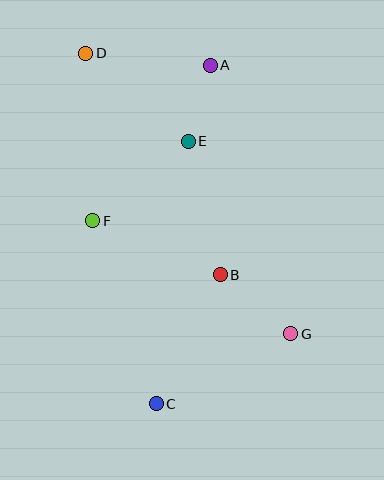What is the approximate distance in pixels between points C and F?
The distance between C and F is approximately 193 pixels.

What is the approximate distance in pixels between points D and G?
The distance between D and G is approximately 348 pixels.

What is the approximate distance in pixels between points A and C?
The distance between A and C is approximately 343 pixels.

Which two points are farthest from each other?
Points C and D are farthest from each other.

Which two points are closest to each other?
Points A and E are closest to each other.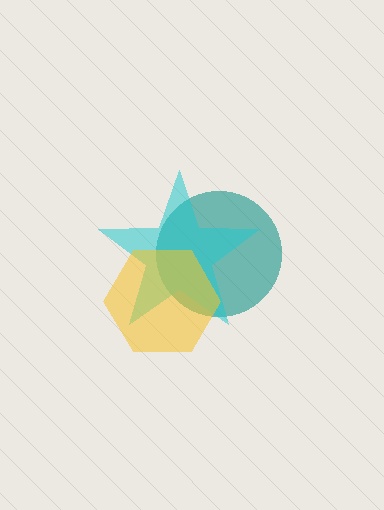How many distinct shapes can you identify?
There are 3 distinct shapes: a teal circle, a cyan star, a yellow hexagon.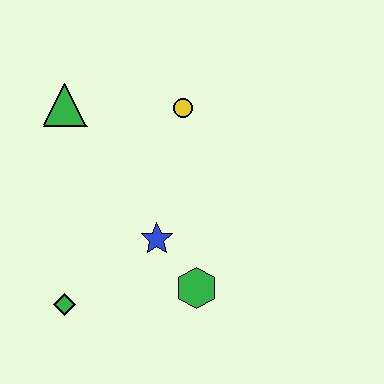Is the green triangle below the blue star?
No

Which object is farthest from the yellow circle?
The green diamond is farthest from the yellow circle.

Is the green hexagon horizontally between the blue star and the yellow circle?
No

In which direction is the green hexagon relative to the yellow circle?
The green hexagon is below the yellow circle.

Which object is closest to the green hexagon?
The blue star is closest to the green hexagon.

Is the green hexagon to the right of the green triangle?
Yes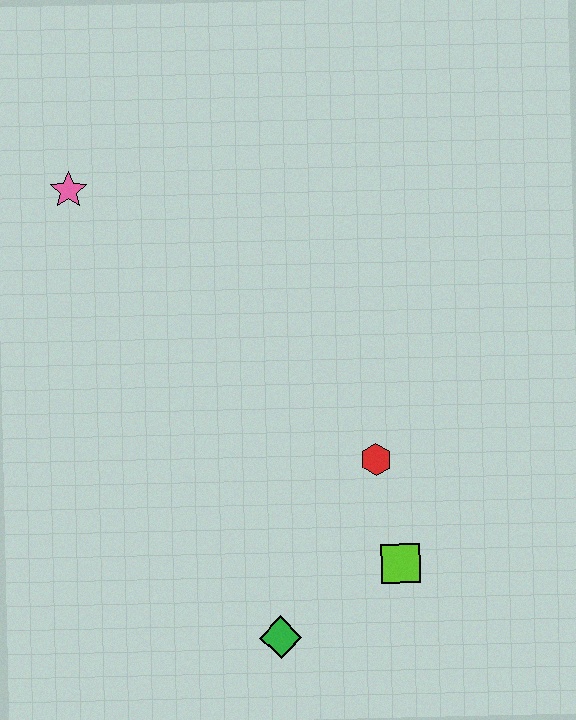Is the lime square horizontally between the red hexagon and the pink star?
No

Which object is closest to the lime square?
The red hexagon is closest to the lime square.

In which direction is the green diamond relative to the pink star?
The green diamond is below the pink star.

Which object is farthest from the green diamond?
The pink star is farthest from the green diamond.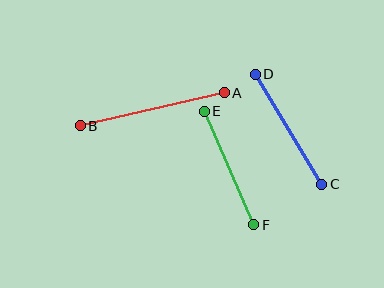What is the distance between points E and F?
The distance is approximately 124 pixels.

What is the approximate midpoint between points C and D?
The midpoint is at approximately (289, 129) pixels.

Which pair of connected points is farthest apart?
Points A and B are farthest apart.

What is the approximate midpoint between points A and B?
The midpoint is at approximately (152, 109) pixels.